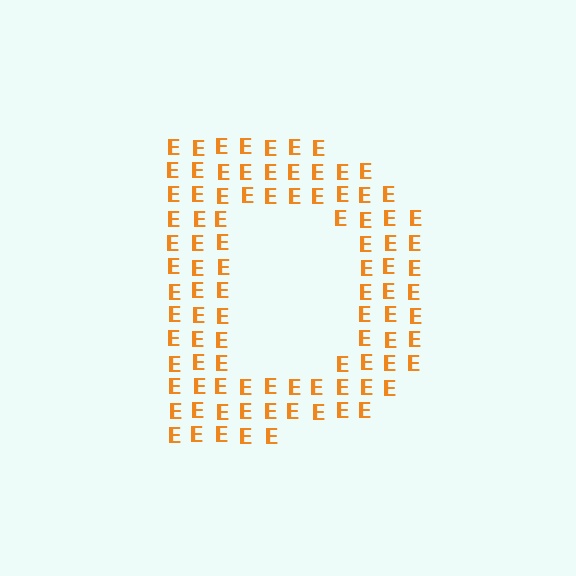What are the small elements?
The small elements are letter E's.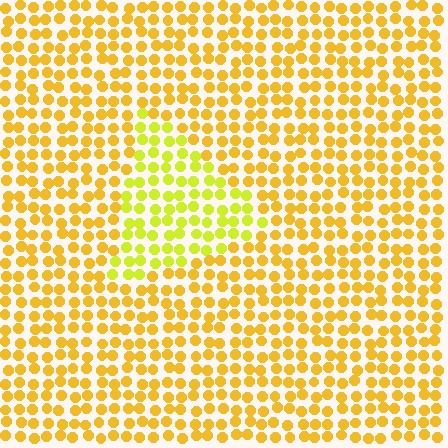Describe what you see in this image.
The image is filled with small yellow elements in a uniform arrangement. A triangle-shaped region is visible where the elements are tinted to a slightly different hue, forming a subtle color boundary.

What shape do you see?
I see a triangle.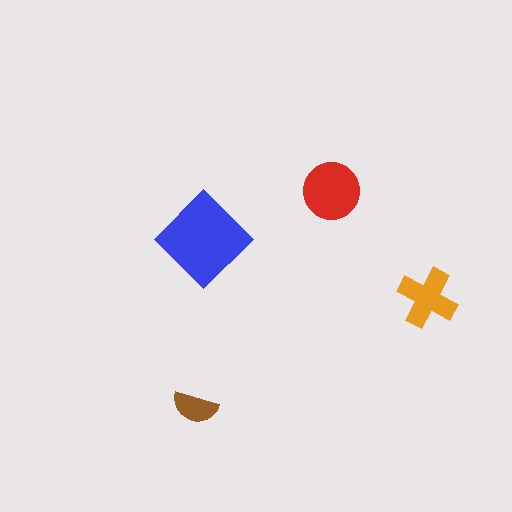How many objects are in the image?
There are 4 objects in the image.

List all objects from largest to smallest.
The blue diamond, the red circle, the orange cross, the brown semicircle.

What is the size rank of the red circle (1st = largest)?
2nd.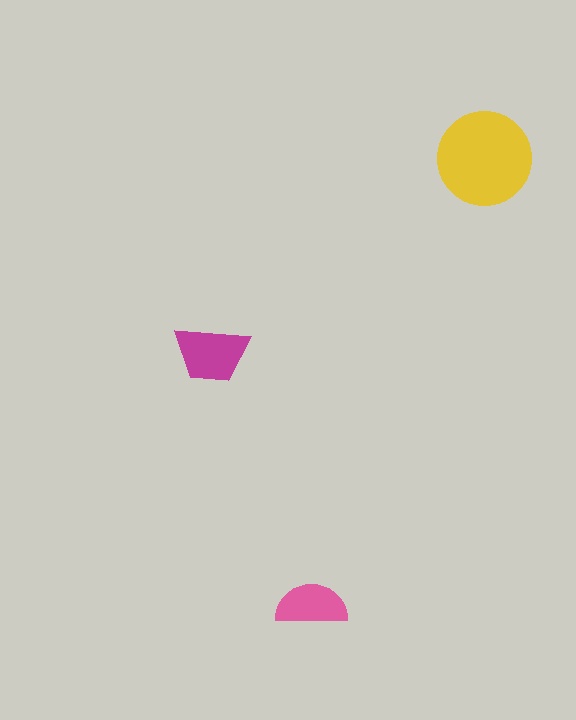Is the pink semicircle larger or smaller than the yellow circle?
Smaller.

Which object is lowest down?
The pink semicircle is bottommost.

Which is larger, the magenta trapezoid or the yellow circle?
The yellow circle.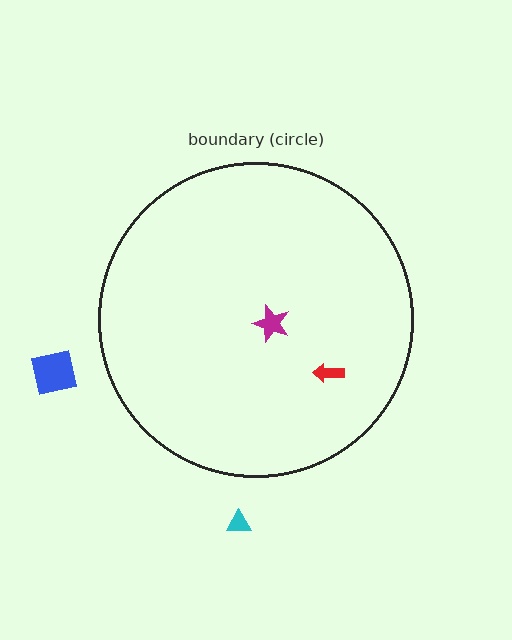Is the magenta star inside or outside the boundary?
Inside.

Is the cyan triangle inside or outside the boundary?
Outside.